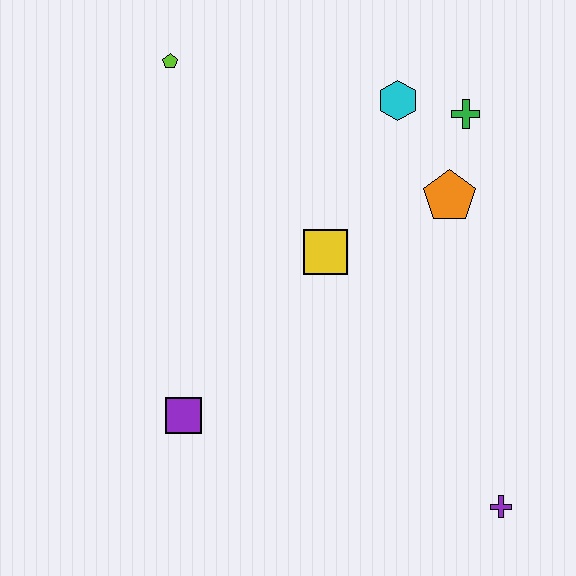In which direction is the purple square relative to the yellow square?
The purple square is below the yellow square.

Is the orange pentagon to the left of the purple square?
No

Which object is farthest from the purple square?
The green cross is farthest from the purple square.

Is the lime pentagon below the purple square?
No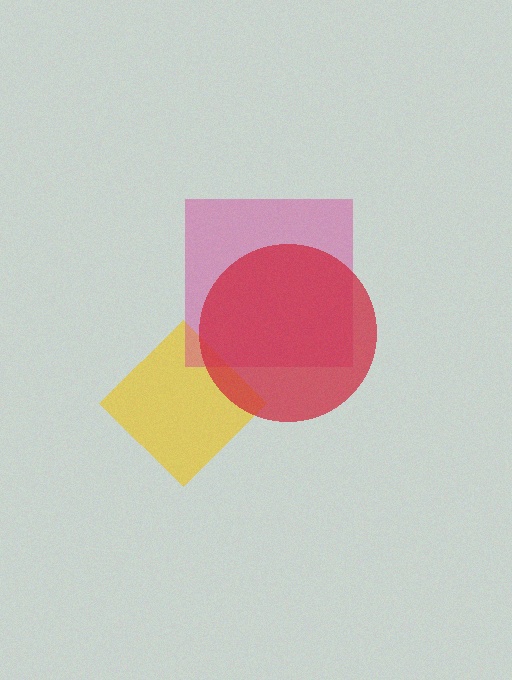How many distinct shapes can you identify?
There are 3 distinct shapes: a yellow diamond, a magenta square, a red circle.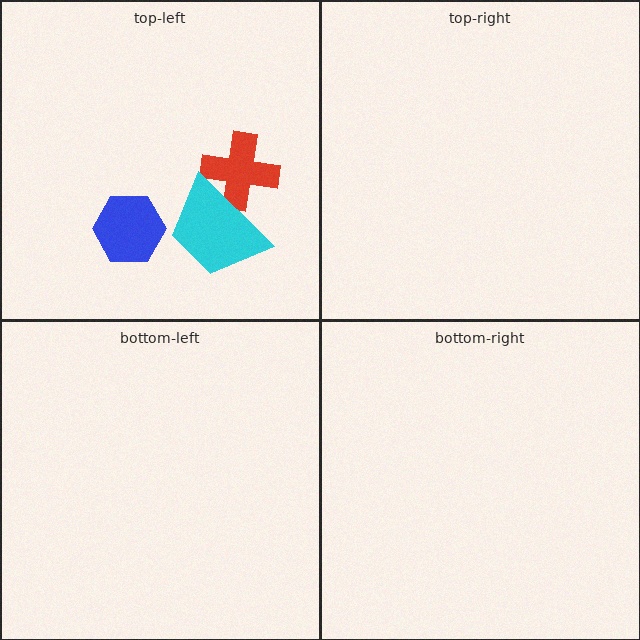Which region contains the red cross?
The top-left region.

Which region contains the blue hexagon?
The top-left region.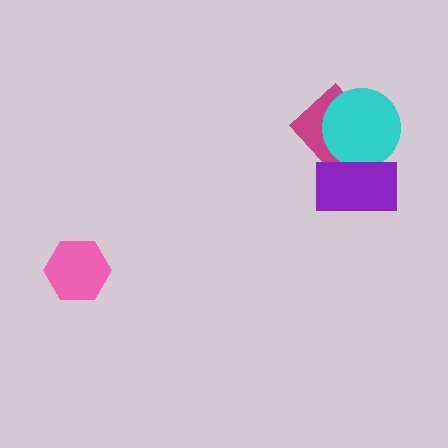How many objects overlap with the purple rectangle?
2 objects overlap with the purple rectangle.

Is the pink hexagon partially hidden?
No, no other shape covers it.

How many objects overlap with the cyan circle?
2 objects overlap with the cyan circle.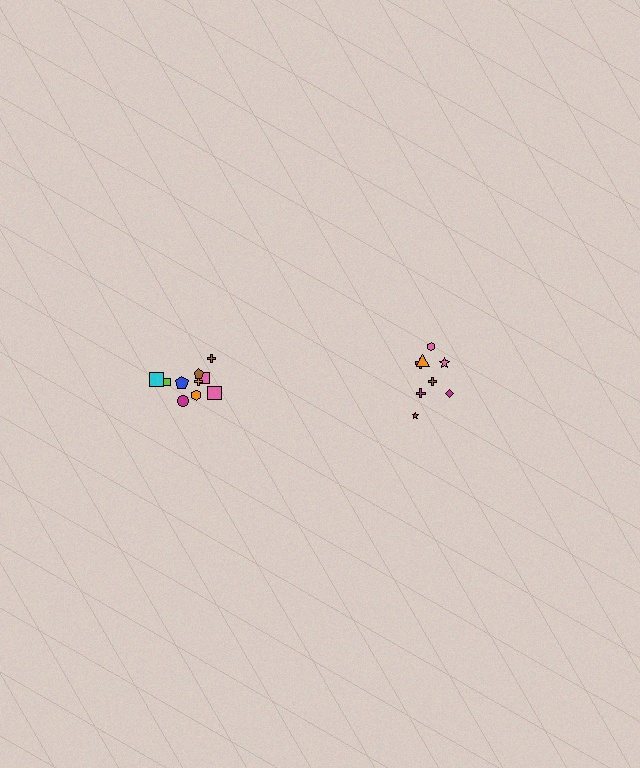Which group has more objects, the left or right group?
The left group.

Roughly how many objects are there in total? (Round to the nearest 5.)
Roughly 20 objects in total.